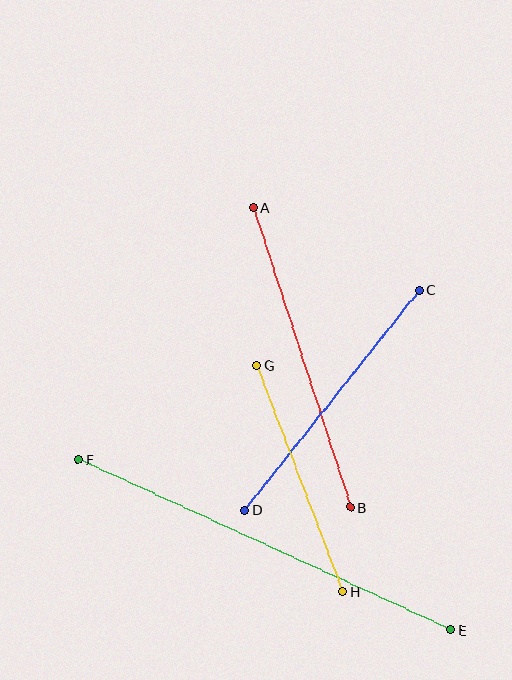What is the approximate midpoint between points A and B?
The midpoint is at approximately (302, 357) pixels.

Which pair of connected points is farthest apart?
Points E and F are farthest apart.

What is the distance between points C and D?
The distance is approximately 281 pixels.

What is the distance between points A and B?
The distance is approximately 315 pixels.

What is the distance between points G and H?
The distance is approximately 242 pixels.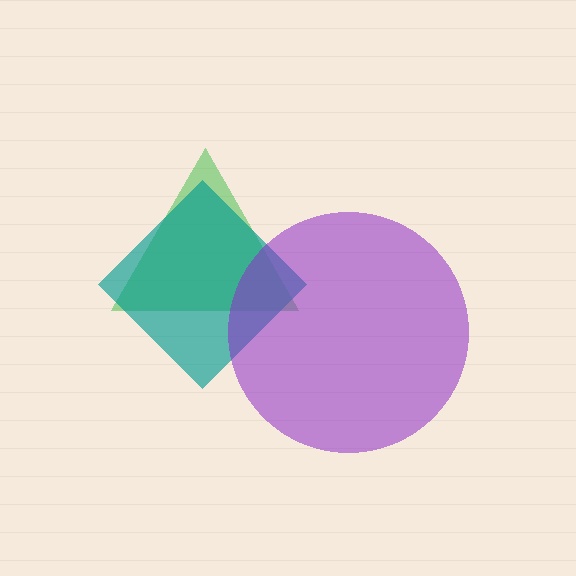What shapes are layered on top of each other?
The layered shapes are: a green triangle, a teal diamond, a purple circle.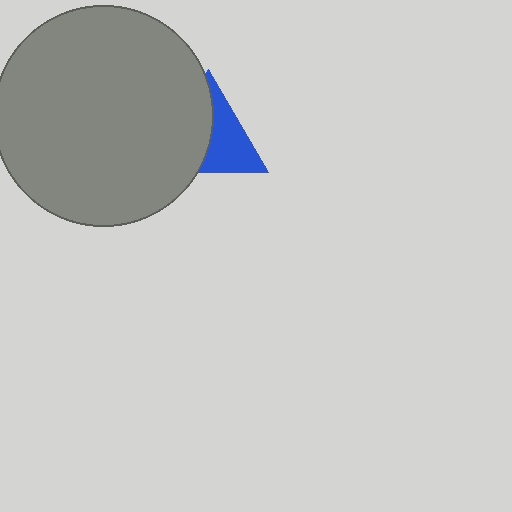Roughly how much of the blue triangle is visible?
About half of it is visible (roughly 48%).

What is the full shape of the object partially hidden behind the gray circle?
The partially hidden object is a blue triangle.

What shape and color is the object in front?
The object in front is a gray circle.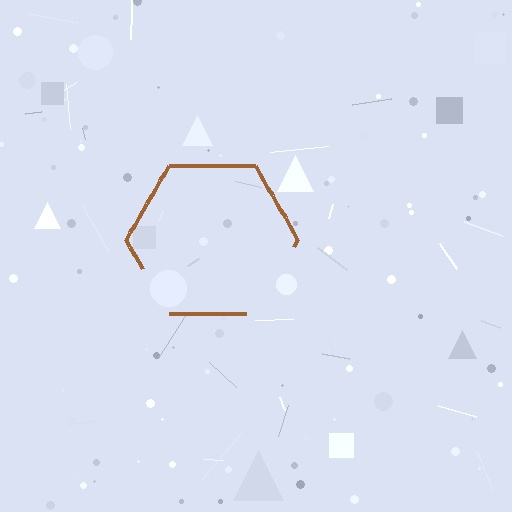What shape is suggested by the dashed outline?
The dashed outline suggests a hexagon.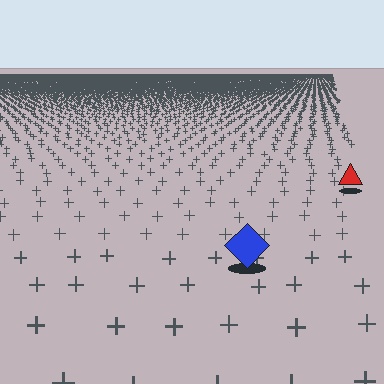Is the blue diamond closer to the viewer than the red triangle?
Yes. The blue diamond is closer — you can tell from the texture gradient: the ground texture is coarser near it.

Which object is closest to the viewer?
The blue diamond is closest. The texture marks near it are larger and more spread out.